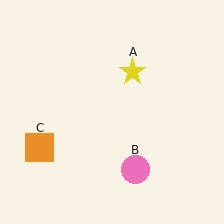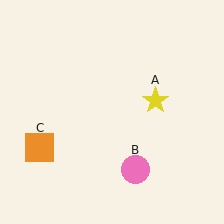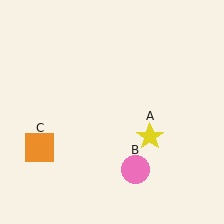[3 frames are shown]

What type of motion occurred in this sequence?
The yellow star (object A) rotated clockwise around the center of the scene.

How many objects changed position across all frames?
1 object changed position: yellow star (object A).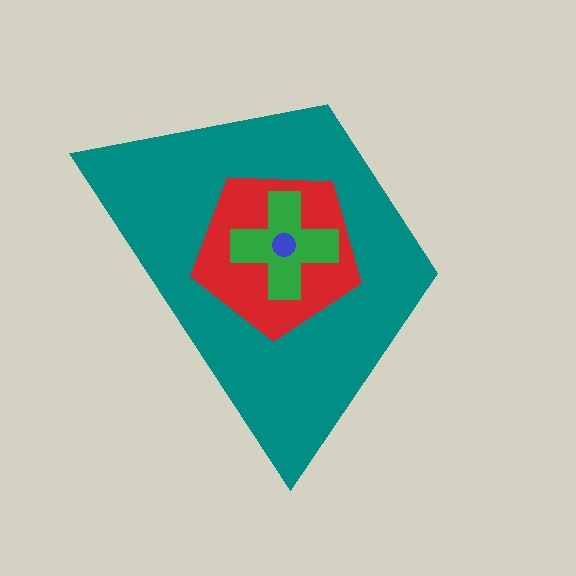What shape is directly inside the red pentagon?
The green cross.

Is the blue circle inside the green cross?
Yes.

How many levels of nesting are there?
4.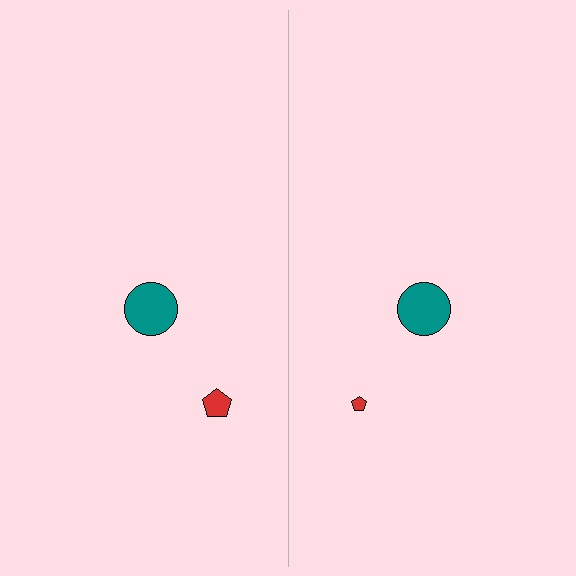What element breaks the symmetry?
The red pentagon on the right side has a different size than its mirror counterpart.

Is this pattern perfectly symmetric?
No, the pattern is not perfectly symmetric. The red pentagon on the right side has a different size than its mirror counterpart.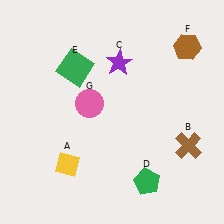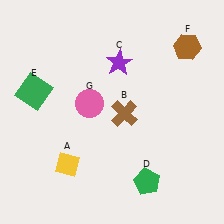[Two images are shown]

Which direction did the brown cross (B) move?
The brown cross (B) moved left.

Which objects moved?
The objects that moved are: the brown cross (B), the green square (E).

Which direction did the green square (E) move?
The green square (E) moved left.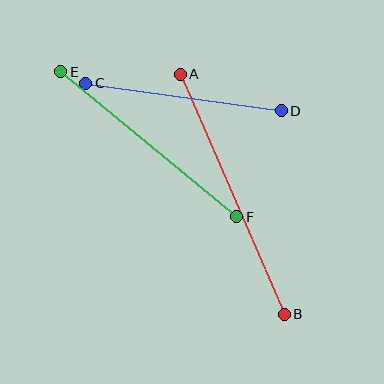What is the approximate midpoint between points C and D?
The midpoint is at approximately (183, 97) pixels.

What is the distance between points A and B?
The distance is approximately 262 pixels.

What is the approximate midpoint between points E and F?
The midpoint is at approximately (149, 144) pixels.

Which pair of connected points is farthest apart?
Points A and B are farthest apart.